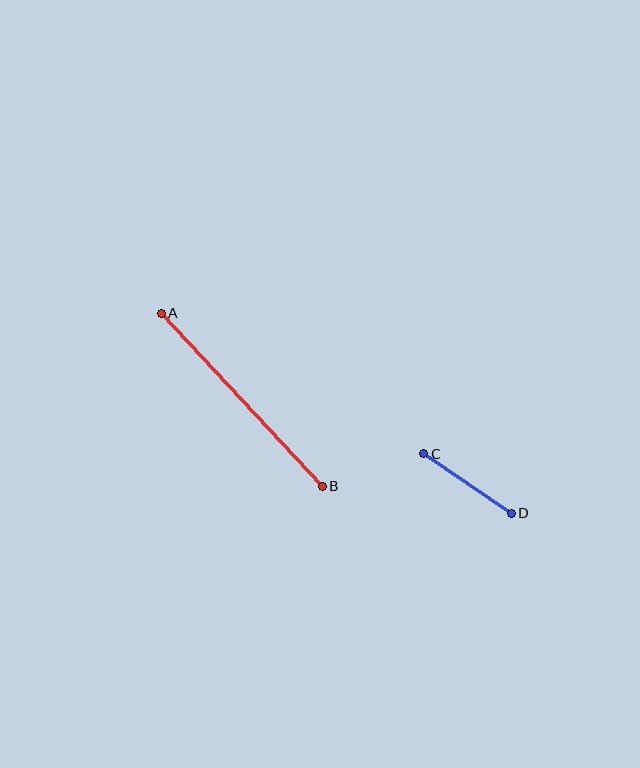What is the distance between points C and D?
The distance is approximately 106 pixels.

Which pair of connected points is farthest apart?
Points A and B are farthest apart.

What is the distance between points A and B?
The distance is approximately 237 pixels.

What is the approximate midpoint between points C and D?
The midpoint is at approximately (467, 484) pixels.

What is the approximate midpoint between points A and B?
The midpoint is at approximately (242, 400) pixels.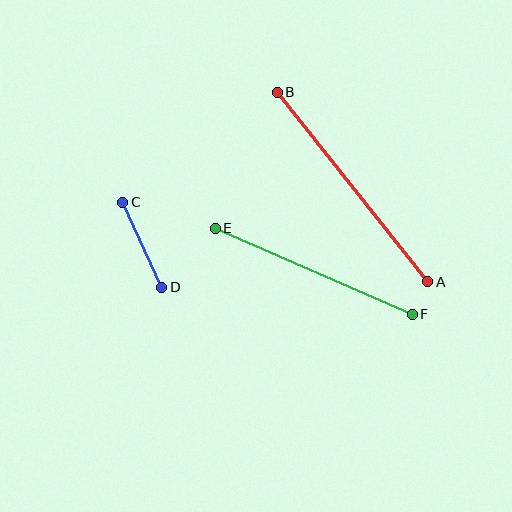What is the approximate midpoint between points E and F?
The midpoint is at approximately (314, 271) pixels.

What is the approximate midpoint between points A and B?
The midpoint is at approximately (352, 187) pixels.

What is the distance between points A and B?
The distance is approximately 242 pixels.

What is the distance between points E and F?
The distance is approximately 215 pixels.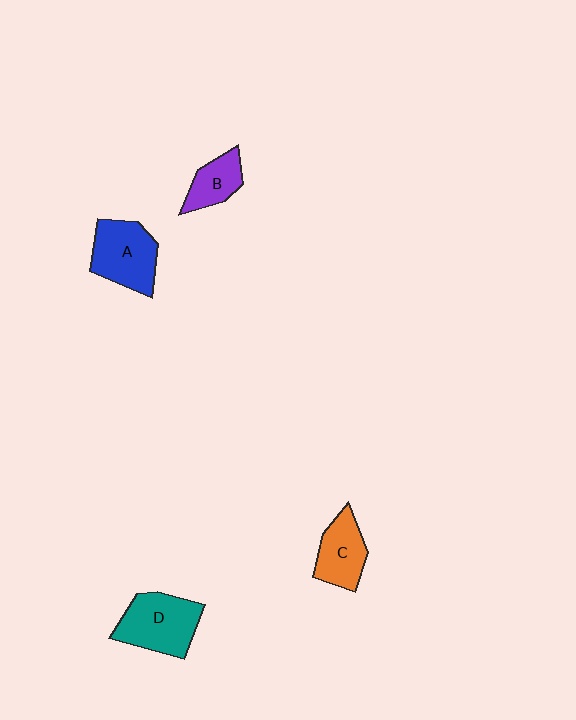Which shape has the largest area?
Shape D (teal).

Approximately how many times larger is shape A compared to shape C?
Approximately 1.3 times.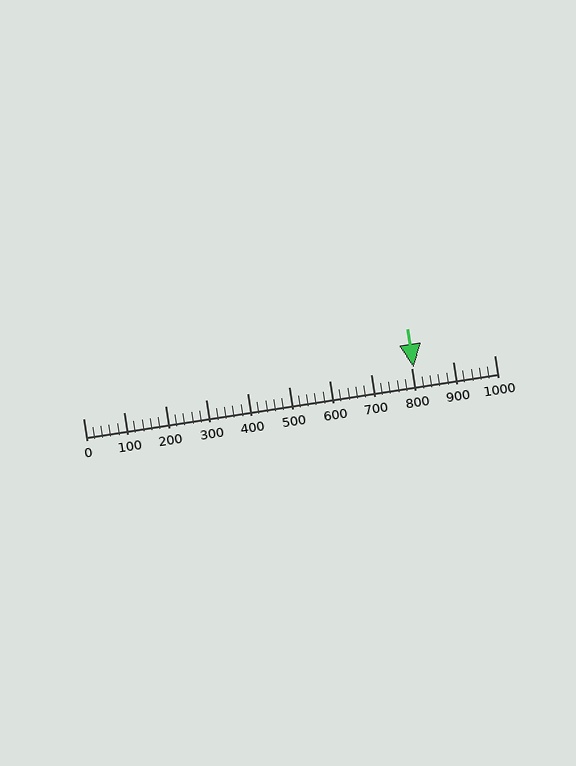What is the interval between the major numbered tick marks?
The major tick marks are spaced 100 units apart.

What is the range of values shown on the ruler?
The ruler shows values from 0 to 1000.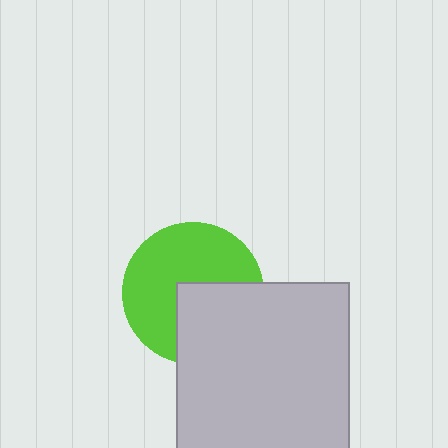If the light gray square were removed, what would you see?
You would see the complete lime circle.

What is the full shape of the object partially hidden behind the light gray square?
The partially hidden object is a lime circle.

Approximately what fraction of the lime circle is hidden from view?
Roughly 39% of the lime circle is hidden behind the light gray square.